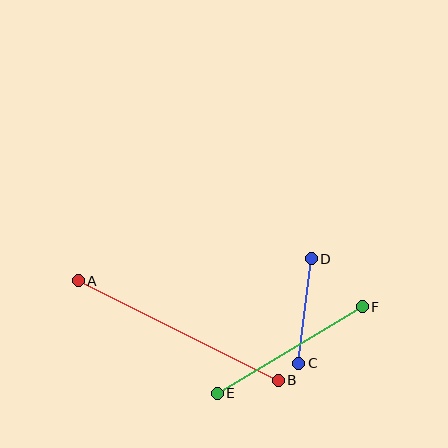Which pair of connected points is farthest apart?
Points A and B are farthest apart.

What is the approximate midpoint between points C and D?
The midpoint is at approximately (305, 311) pixels.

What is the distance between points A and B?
The distance is approximately 223 pixels.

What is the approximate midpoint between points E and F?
The midpoint is at approximately (290, 350) pixels.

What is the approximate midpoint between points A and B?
The midpoint is at approximately (178, 331) pixels.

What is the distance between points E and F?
The distance is approximately 169 pixels.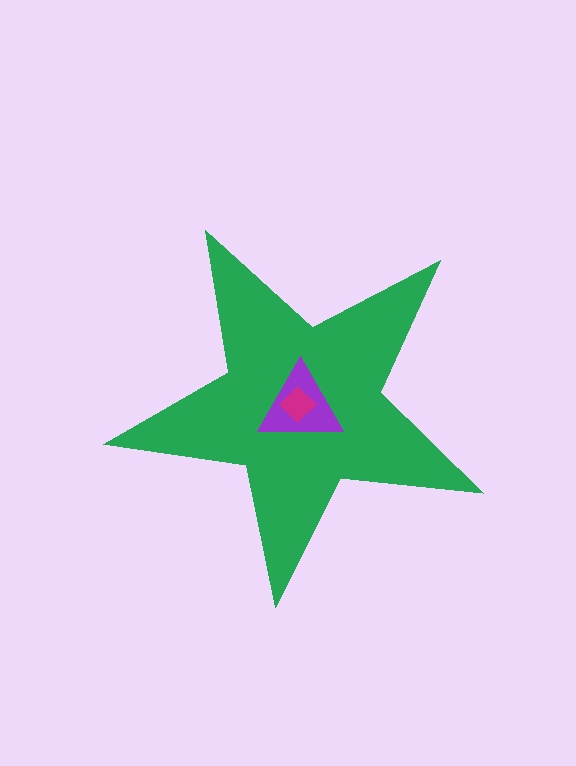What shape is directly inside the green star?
The purple triangle.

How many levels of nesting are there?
3.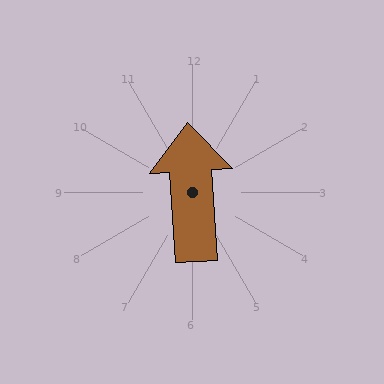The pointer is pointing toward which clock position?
Roughly 12 o'clock.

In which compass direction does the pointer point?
North.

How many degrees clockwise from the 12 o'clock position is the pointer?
Approximately 356 degrees.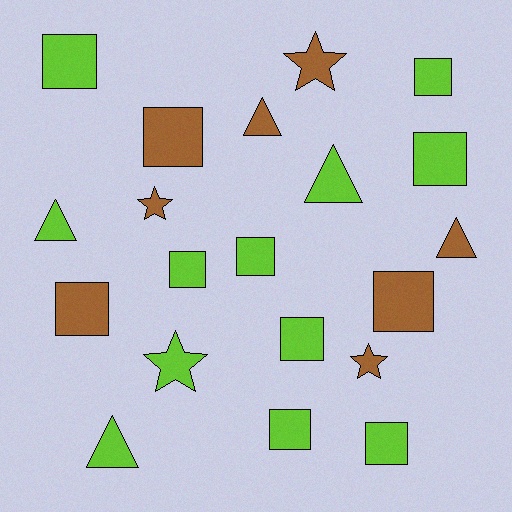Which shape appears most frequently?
Square, with 11 objects.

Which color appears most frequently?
Lime, with 12 objects.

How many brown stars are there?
There are 3 brown stars.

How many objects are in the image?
There are 20 objects.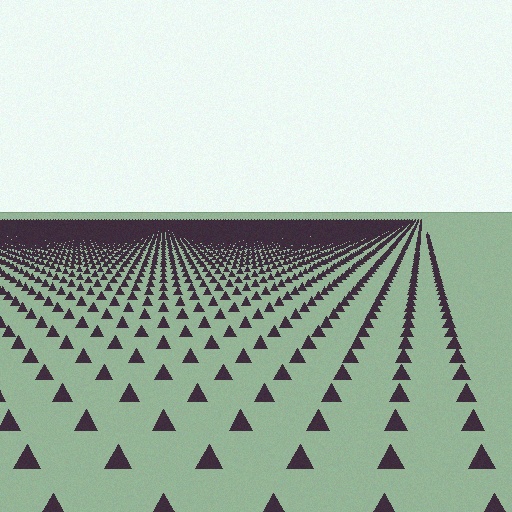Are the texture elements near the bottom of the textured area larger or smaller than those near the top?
Larger. Near the bottom, elements are closer to the viewer and appear at a bigger on-screen size.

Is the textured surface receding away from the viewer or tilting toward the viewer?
The surface is receding away from the viewer. Texture elements get smaller and denser toward the top.